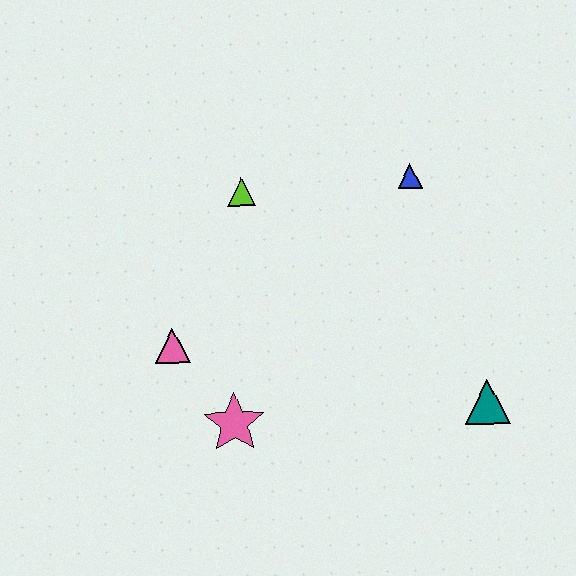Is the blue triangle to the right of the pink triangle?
Yes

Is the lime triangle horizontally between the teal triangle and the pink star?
Yes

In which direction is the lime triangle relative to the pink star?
The lime triangle is above the pink star.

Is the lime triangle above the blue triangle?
No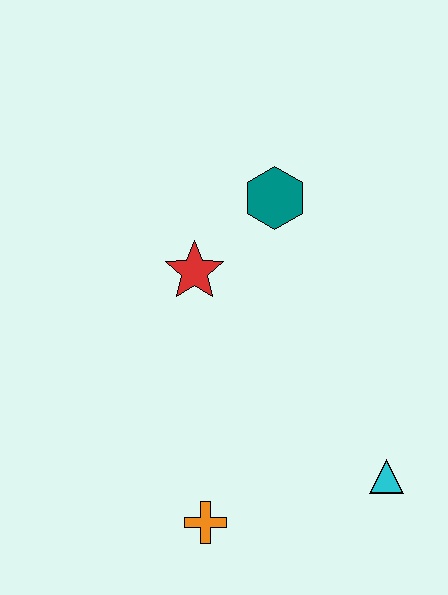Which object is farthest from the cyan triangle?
The teal hexagon is farthest from the cyan triangle.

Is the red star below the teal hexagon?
Yes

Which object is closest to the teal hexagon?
The red star is closest to the teal hexagon.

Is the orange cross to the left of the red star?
No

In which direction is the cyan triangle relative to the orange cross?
The cyan triangle is to the right of the orange cross.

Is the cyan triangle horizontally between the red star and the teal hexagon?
No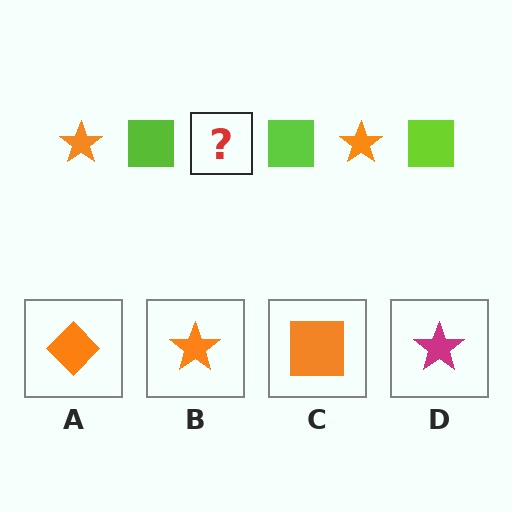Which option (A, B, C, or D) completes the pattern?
B.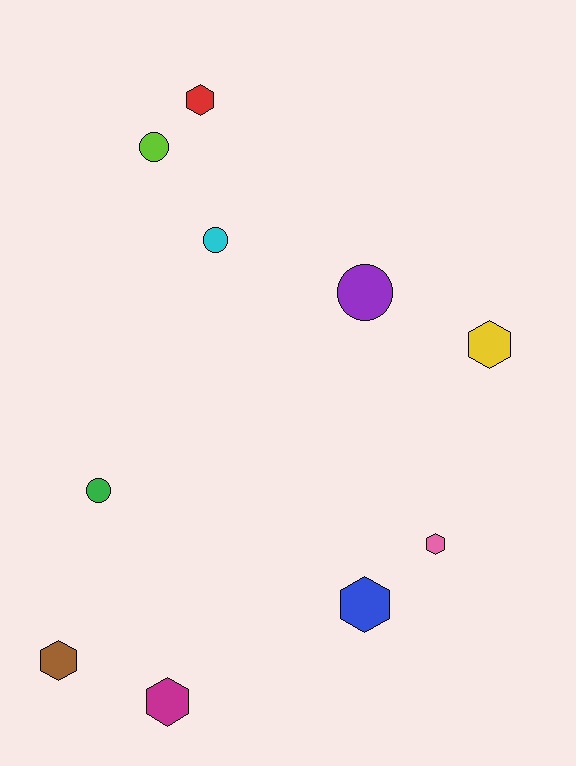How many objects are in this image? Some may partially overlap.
There are 10 objects.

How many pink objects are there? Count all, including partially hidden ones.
There is 1 pink object.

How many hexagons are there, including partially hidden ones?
There are 6 hexagons.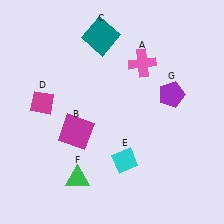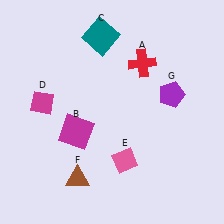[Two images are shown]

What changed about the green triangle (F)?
In Image 1, F is green. In Image 2, it changed to brown.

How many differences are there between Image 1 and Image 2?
There are 3 differences between the two images.